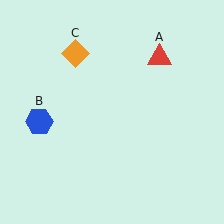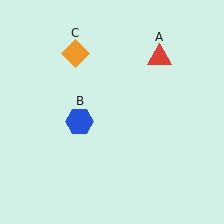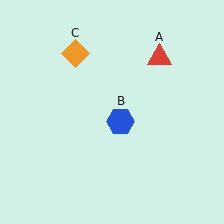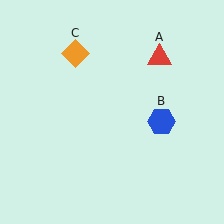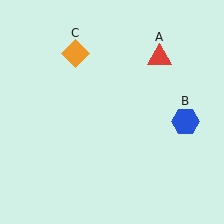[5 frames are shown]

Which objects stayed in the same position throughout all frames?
Red triangle (object A) and orange diamond (object C) remained stationary.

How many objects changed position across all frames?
1 object changed position: blue hexagon (object B).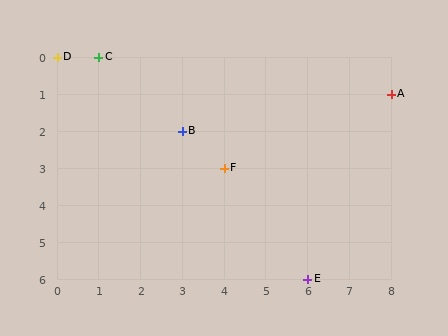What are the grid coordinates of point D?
Point D is at grid coordinates (0, 0).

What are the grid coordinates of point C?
Point C is at grid coordinates (1, 0).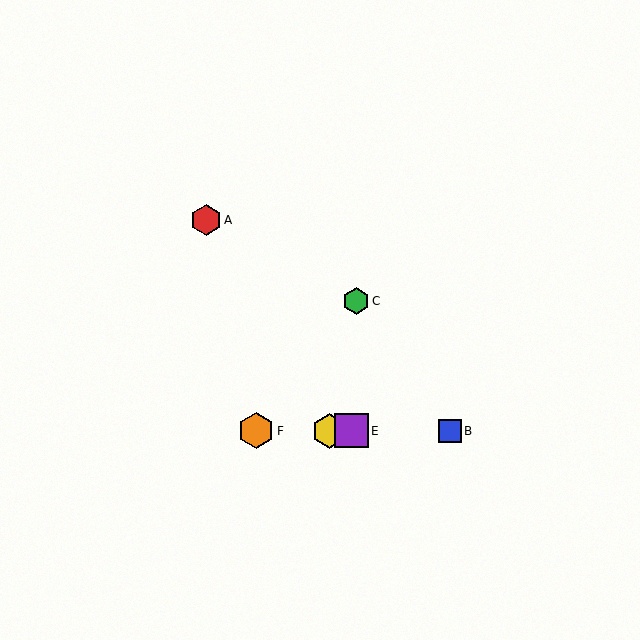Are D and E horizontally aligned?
Yes, both are at y≈431.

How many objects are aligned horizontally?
4 objects (B, D, E, F) are aligned horizontally.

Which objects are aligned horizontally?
Objects B, D, E, F are aligned horizontally.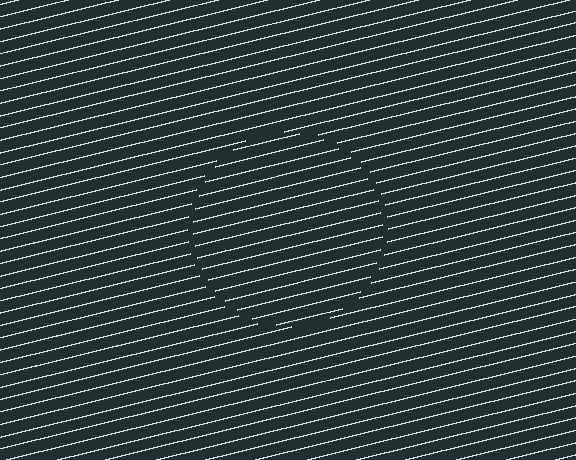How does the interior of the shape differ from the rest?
The interior of the shape contains the same grating, shifted by half a period — the contour is defined by the phase discontinuity where line-ends from the inner and outer gratings abut.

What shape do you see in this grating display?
An illusory circle. The interior of the shape contains the same grating, shifted by half a period — the contour is defined by the phase discontinuity where line-ends from the inner and outer gratings abut.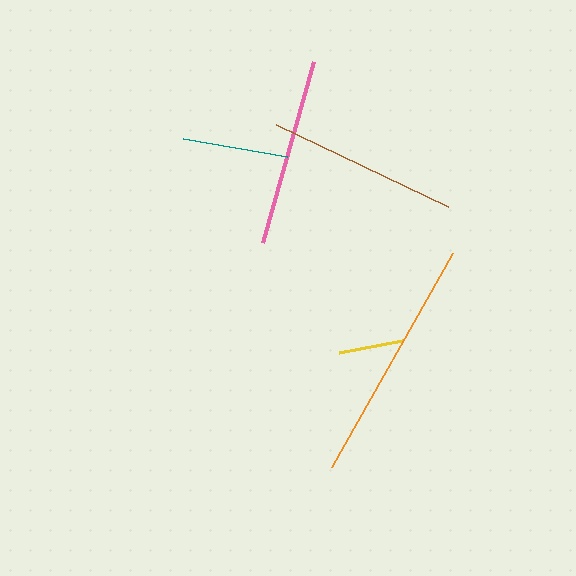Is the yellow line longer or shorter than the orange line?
The orange line is longer than the yellow line.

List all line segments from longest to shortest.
From longest to shortest: orange, brown, pink, teal, yellow.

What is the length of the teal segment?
The teal segment is approximately 106 pixels long.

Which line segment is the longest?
The orange line is the longest at approximately 246 pixels.